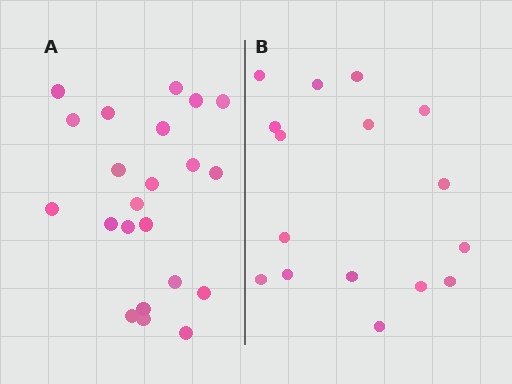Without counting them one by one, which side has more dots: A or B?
Region A (the left region) has more dots.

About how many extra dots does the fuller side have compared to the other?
Region A has about 6 more dots than region B.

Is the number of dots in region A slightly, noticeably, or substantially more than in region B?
Region A has noticeably more, but not dramatically so. The ratio is roughly 1.4 to 1.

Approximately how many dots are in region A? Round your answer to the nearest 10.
About 20 dots. (The exact count is 22, which rounds to 20.)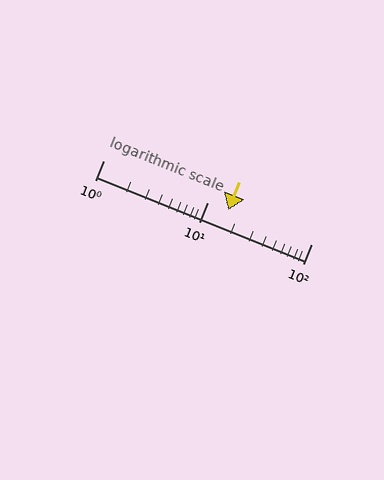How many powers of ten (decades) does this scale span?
The scale spans 2 decades, from 1 to 100.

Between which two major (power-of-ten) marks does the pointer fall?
The pointer is between 10 and 100.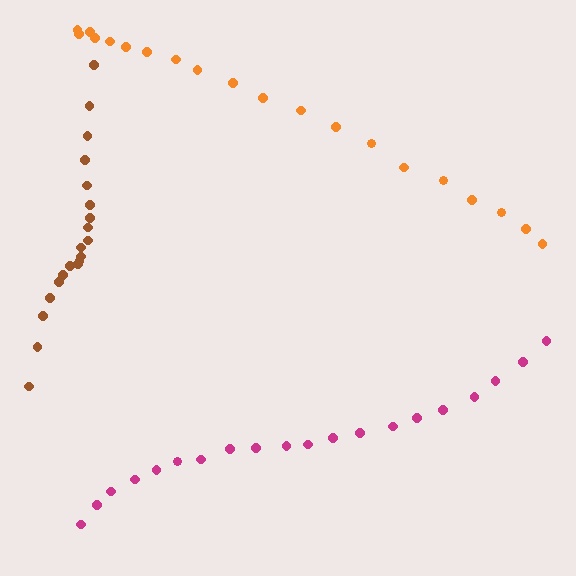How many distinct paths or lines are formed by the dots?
There are 3 distinct paths.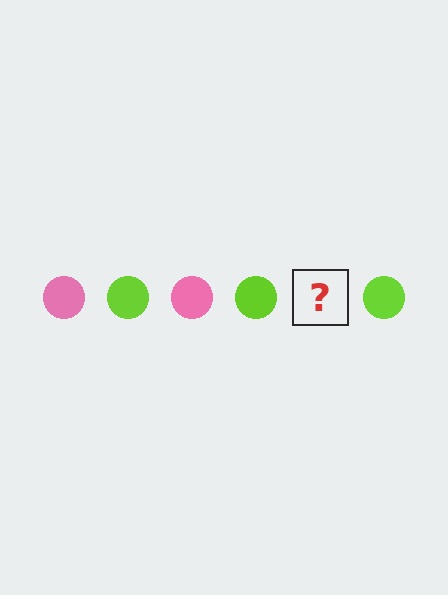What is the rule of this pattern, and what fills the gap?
The rule is that the pattern cycles through pink, lime circles. The gap should be filled with a pink circle.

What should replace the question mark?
The question mark should be replaced with a pink circle.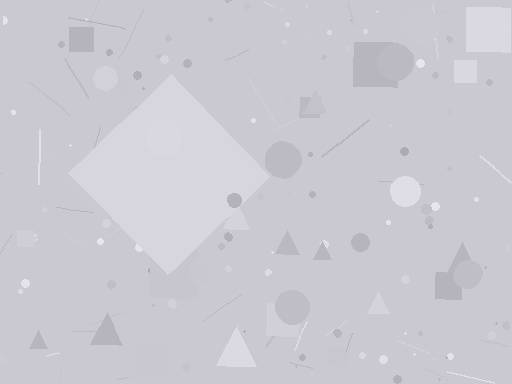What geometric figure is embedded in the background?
A diamond is embedded in the background.